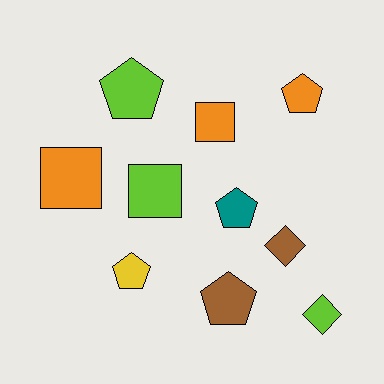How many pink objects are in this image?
There are no pink objects.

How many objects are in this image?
There are 10 objects.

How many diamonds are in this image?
There are 2 diamonds.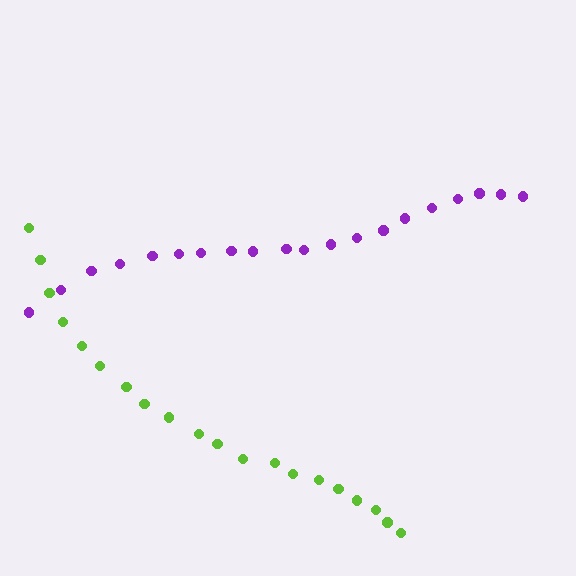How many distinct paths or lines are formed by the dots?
There are 2 distinct paths.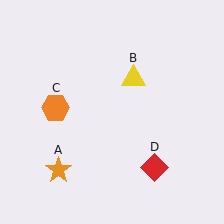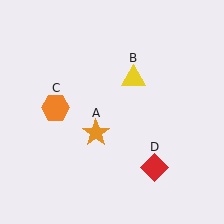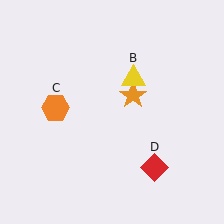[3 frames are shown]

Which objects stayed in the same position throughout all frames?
Yellow triangle (object B) and orange hexagon (object C) and red diamond (object D) remained stationary.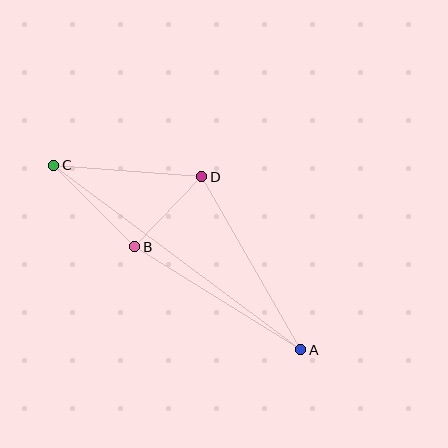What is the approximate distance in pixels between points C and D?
The distance between C and D is approximately 148 pixels.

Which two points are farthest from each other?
Points A and C are farthest from each other.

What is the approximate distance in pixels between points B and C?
The distance between B and C is approximately 115 pixels.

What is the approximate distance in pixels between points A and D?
The distance between A and D is approximately 200 pixels.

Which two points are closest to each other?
Points B and D are closest to each other.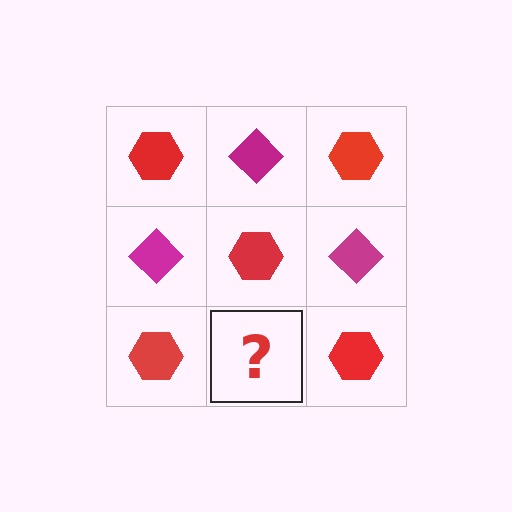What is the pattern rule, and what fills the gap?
The rule is that it alternates red hexagon and magenta diamond in a checkerboard pattern. The gap should be filled with a magenta diamond.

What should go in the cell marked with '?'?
The missing cell should contain a magenta diamond.